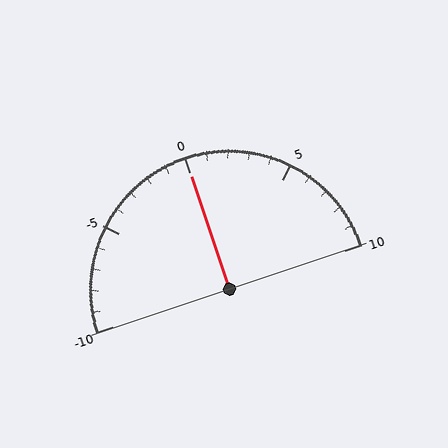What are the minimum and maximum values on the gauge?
The gauge ranges from -10 to 10.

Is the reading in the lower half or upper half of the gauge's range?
The reading is in the upper half of the range (-10 to 10).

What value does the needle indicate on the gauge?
The needle indicates approximately 0.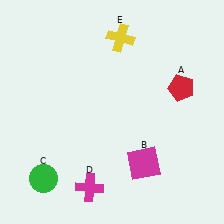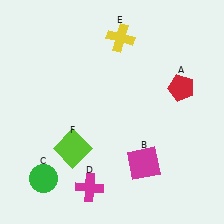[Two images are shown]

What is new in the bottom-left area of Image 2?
A lime square (F) was added in the bottom-left area of Image 2.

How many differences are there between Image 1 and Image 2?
There is 1 difference between the two images.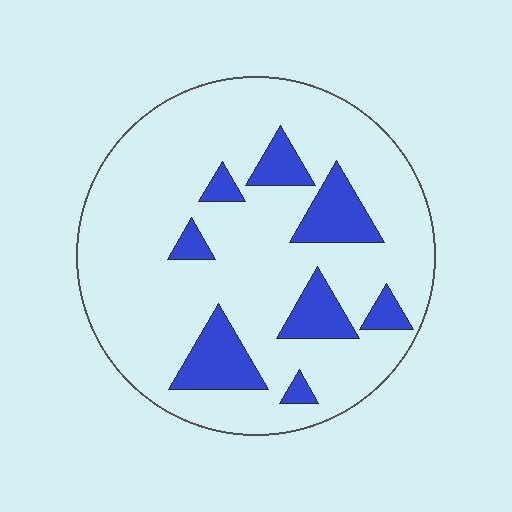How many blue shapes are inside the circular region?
8.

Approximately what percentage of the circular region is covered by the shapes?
Approximately 20%.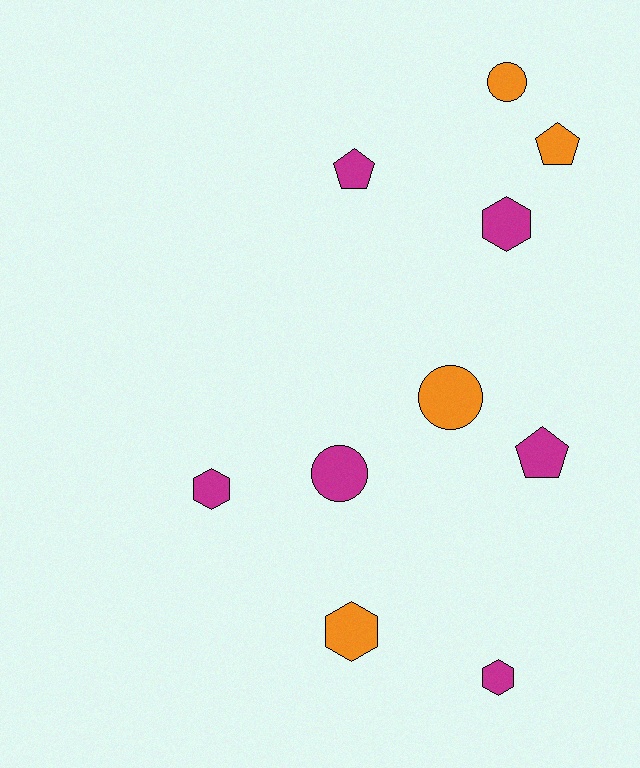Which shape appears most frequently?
Hexagon, with 4 objects.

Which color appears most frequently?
Magenta, with 6 objects.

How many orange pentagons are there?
There is 1 orange pentagon.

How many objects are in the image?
There are 10 objects.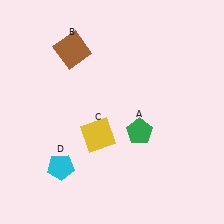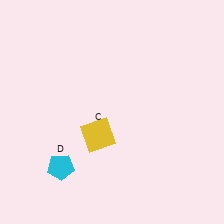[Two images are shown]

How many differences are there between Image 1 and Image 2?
There are 2 differences between the two images.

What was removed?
The green pentagon (A), the brown square (B) were removed in Image 2.